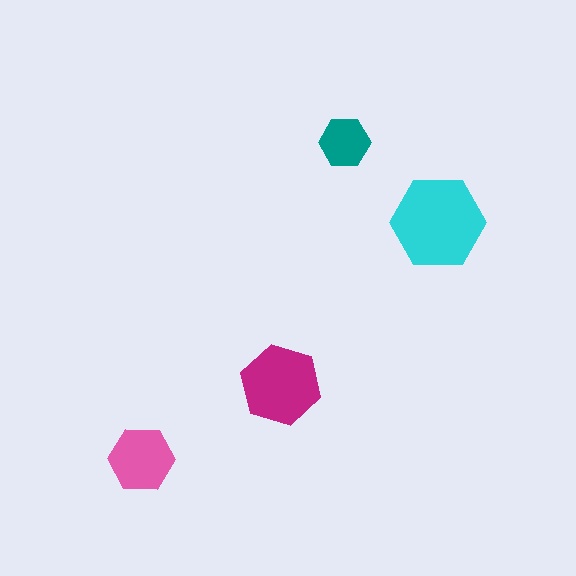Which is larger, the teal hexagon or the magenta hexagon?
The magenta one.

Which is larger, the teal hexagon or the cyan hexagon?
The cyan one.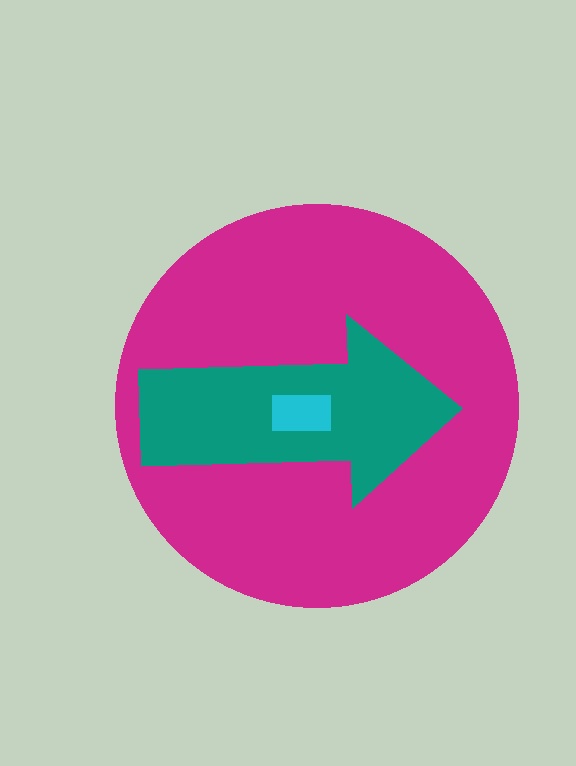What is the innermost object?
The cyan rectangle.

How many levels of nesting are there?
3.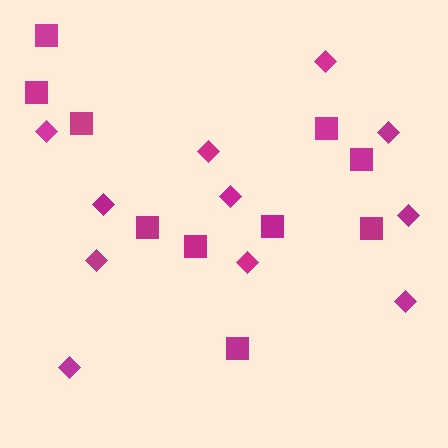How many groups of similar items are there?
There are 2 groups: one group of diamonds (11) and one group of squares (10).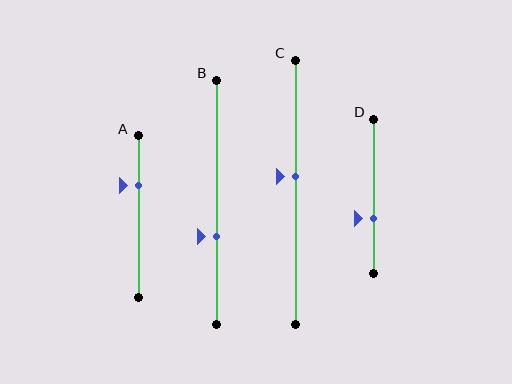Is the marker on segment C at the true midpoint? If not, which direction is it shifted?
No, the marker on segment C is shifted upward by about 6% of the segment length.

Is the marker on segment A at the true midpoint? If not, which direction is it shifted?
No, the marker on segment A is shifted upward by about 19% of the segment length.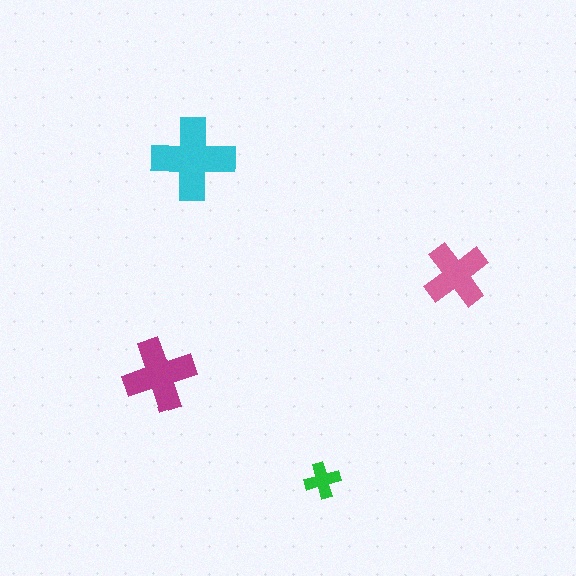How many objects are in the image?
There are 4 objects in the image.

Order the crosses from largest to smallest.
the cyan one, the magenta one, the pink one, the green one.